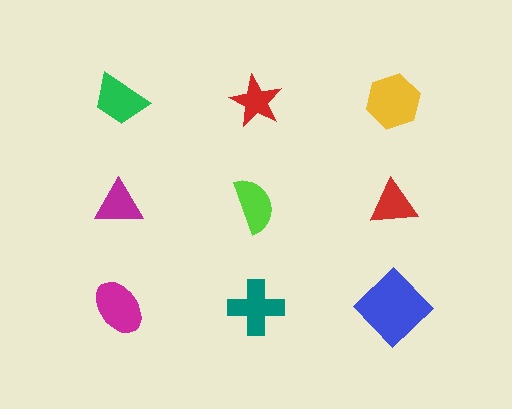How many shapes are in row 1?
3 shapes.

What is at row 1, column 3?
A yellow hexagon.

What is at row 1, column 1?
A green trapezoid.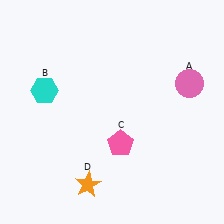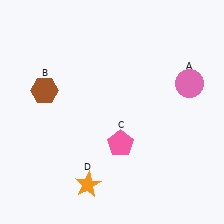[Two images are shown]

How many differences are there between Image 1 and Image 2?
There is 1 difference between the two images.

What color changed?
The hexagon (B) changed from cyan in Image 1 to brown in Image 2.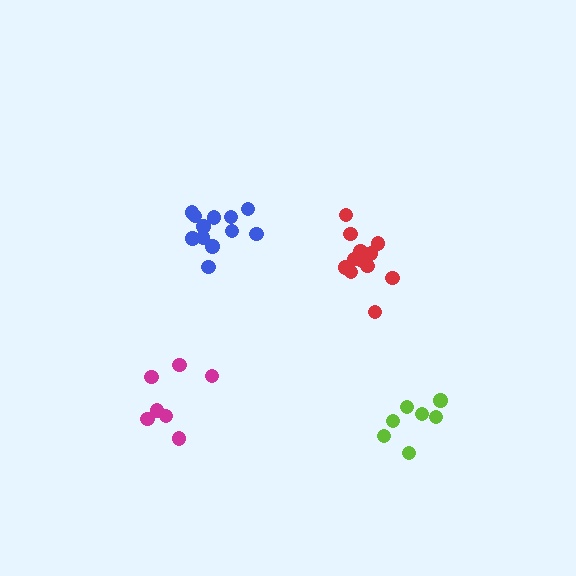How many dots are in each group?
Group 1: 7 dots, Group 2: 7 dots, Group 3: 12 dots, Group 4: 12 dots (38 total).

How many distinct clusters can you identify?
There are 4 distinct clusters.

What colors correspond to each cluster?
The clusters are colored: magenta, lime, red, blue.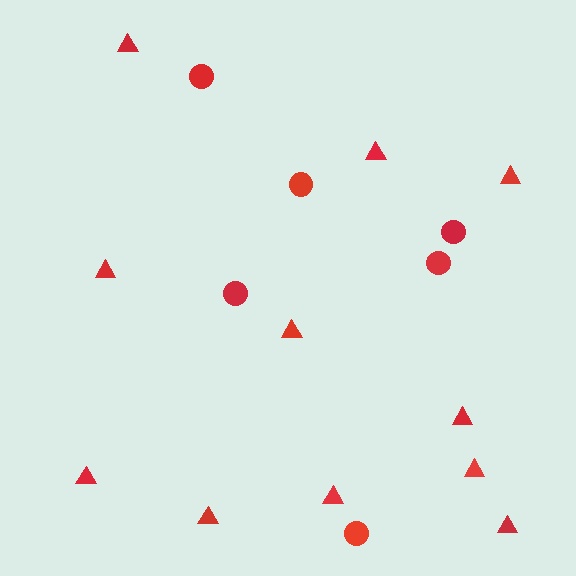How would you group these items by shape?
There are 2 groups: one group of triangles (11) and one group of circles (6).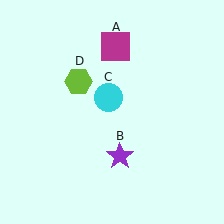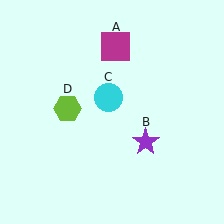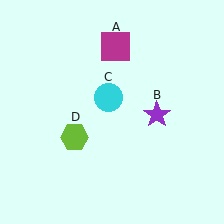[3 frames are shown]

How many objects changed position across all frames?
2 objects changed position: purple star (object B), lime hexagon (object D).